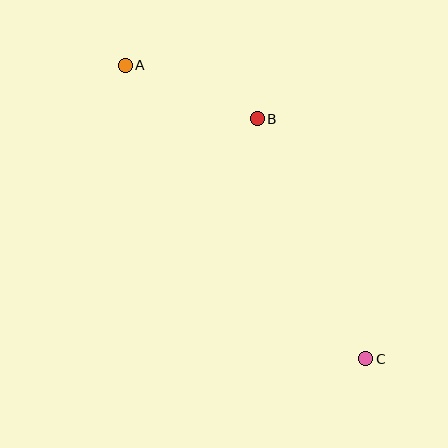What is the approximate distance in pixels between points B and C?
The distance between B and C is approximately 264 pixels.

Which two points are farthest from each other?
Points A and C are farthest from each other.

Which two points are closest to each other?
Points A and B are closest to each other.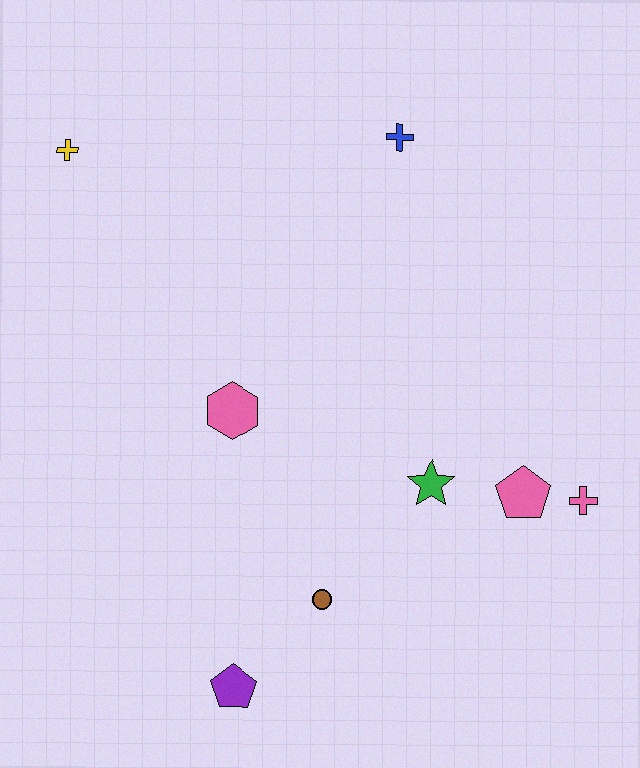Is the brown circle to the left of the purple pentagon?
No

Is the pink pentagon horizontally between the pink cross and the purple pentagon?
Yes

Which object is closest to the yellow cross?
The pink hexagon is closest to the yellow cross.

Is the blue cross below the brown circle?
No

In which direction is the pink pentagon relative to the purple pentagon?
The pink pentagon is to the right of the purple pentagon.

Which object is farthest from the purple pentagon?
The blue cross is farthest from the purple pentagon.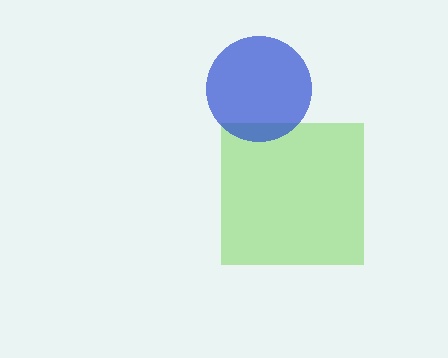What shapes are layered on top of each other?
The layered shapes are: a lime square, a blue circle.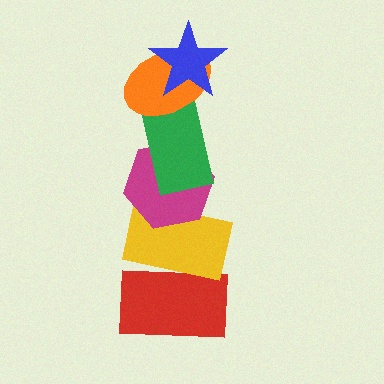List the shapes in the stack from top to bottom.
From top to bottom: the blue star, the orange ellipse, the green rectangle, the magenta hexagon, the yellow rectangle, the red rectangle.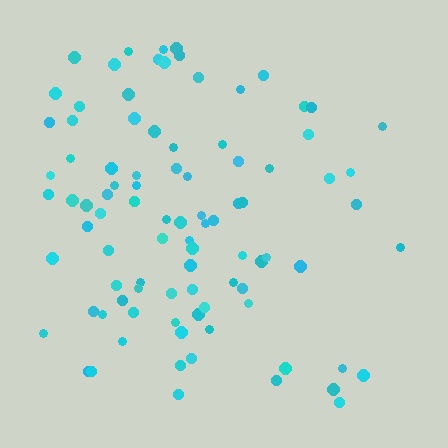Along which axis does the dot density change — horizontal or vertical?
Horizontal.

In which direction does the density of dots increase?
From right to left, with the left side densest.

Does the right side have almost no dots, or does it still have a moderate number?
Still a moderate number, just noticeably fewer than the left.